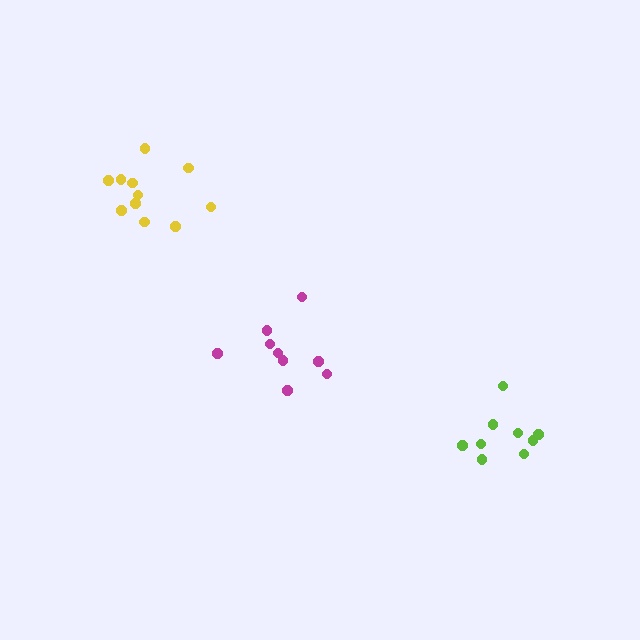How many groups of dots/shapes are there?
There are 3 groups.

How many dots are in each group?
Group 1: 9 dots, Group 2: 9 dots, Group 3: 11 dots (29 total).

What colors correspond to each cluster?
The clusters are colored: magenta, lime, yellow.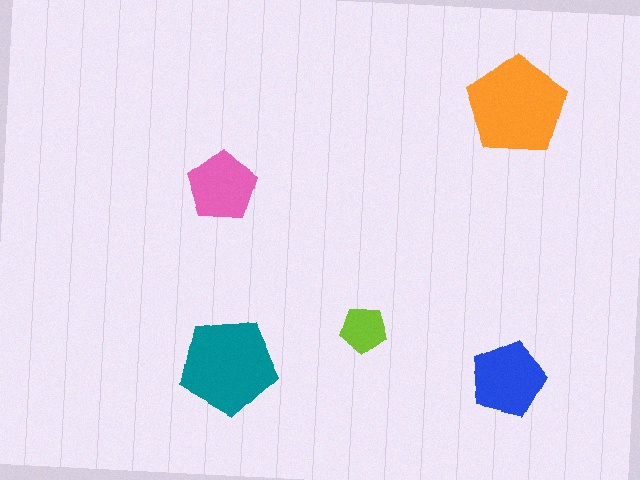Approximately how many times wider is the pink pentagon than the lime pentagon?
About 1.5 times wider.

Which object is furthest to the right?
The blue pentagon is rightmost.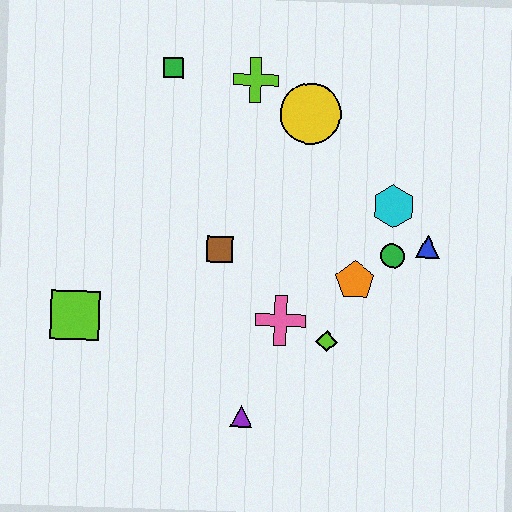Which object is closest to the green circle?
The blue triangle is closest to the green circle.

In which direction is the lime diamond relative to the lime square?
The lime diamond is to the right of the lime square.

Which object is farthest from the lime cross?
The purple triangle is farthest from the lime cross.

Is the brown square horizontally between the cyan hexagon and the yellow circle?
No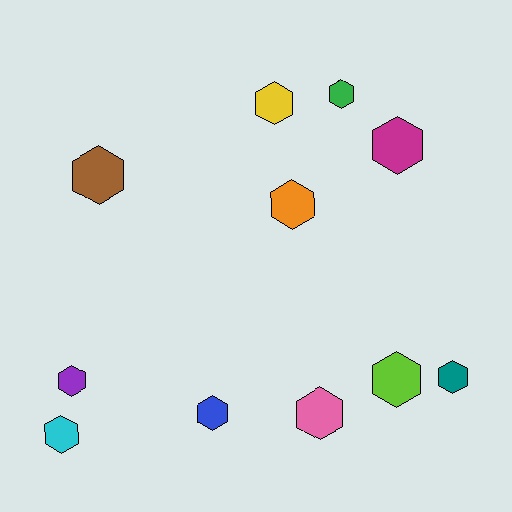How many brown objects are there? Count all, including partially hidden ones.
There is 1 brown object.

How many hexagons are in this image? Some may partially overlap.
There are 11 hexagons.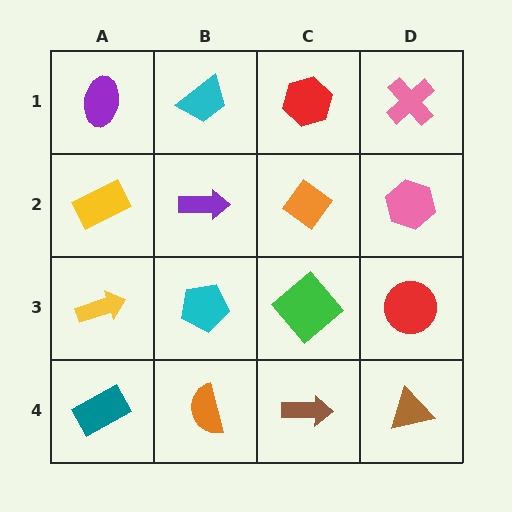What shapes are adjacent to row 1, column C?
An orange diamond (row 2, column C), a cyan trapezoid (row 1, column B), a pink cross (row 1, column D).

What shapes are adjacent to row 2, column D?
A pink cross (row 1, column D), a red circle (row 3, column D), an orange diamond (row 2, column C).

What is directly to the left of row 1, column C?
A cyan trapezoid.